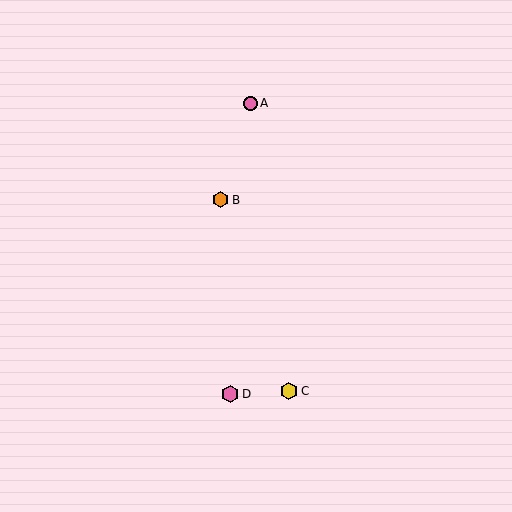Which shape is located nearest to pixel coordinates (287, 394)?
The yellow hexagon (labeled C) at (289, 391) is nearest to that location.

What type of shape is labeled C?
Shape C is a yellow hexagon.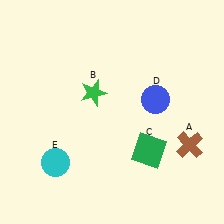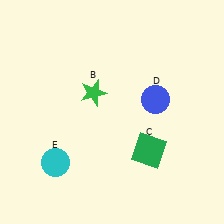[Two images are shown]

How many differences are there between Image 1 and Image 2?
There is 1 difference between the two images.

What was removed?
The brown cross (A) was removed in Image 2.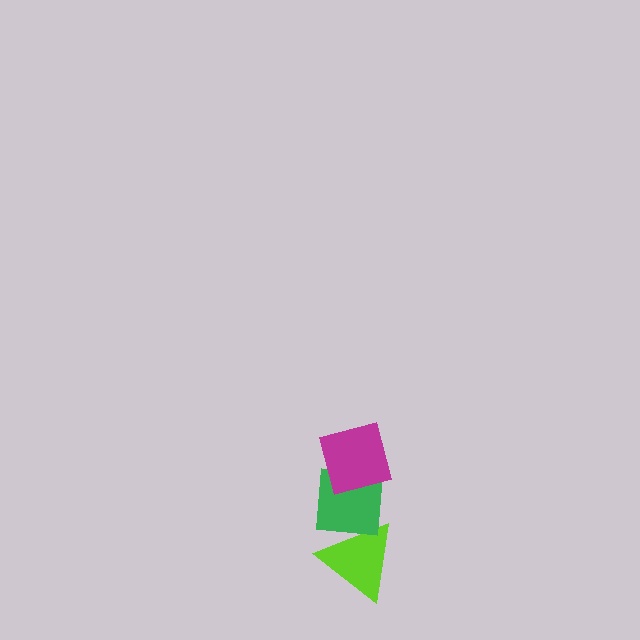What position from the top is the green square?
The green square is 2nd from the top.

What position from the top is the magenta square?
The magenta square is 1st from the top.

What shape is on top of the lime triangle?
The green square is on top of the lime triangle.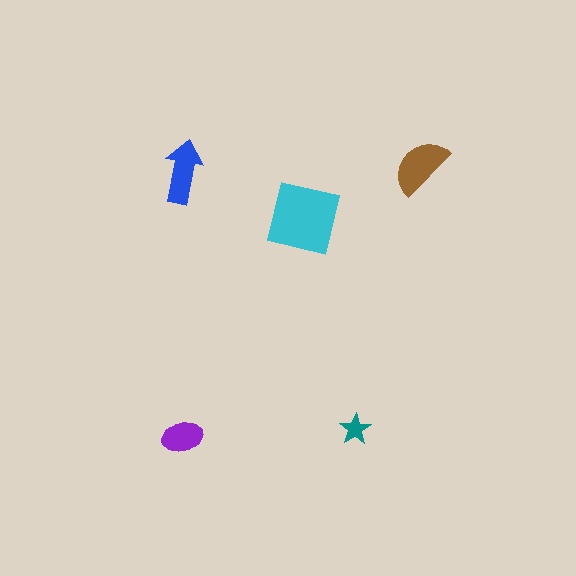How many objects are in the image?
There are 5 objects in the image.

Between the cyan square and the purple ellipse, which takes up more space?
The cyan square.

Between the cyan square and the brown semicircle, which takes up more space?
The cyan square.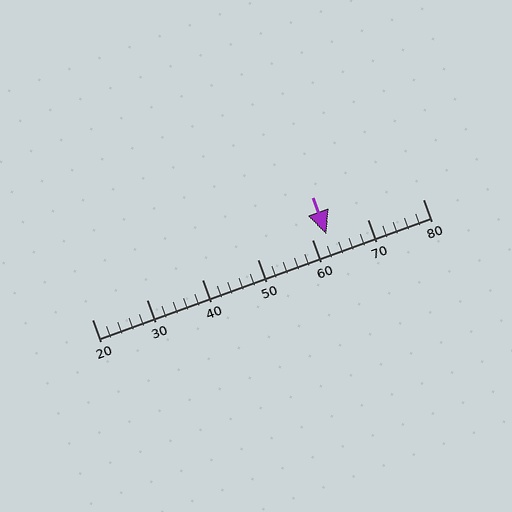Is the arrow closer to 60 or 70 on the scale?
The arrow is closer to 60.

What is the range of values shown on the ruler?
The ruler shows values from 20 to 80.